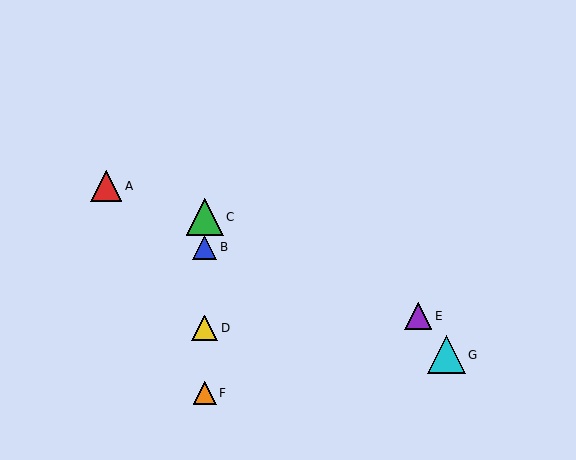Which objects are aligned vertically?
Objects B, C, D, F are aligned vertically.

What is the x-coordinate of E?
Object E is at x≈418.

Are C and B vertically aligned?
Yes, both are at x≈205.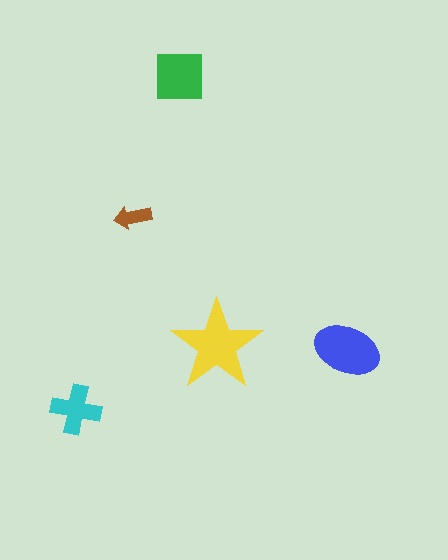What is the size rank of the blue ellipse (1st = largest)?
2nd.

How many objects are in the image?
There are 5 objects in the image.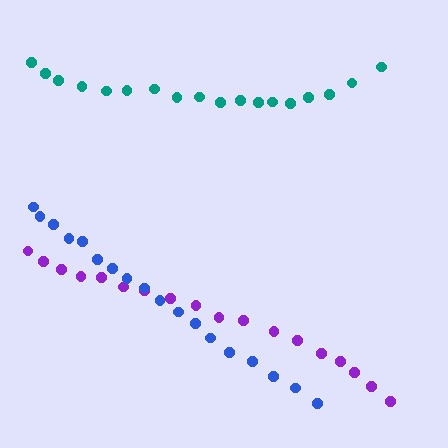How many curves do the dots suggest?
There are 3 distinct paths.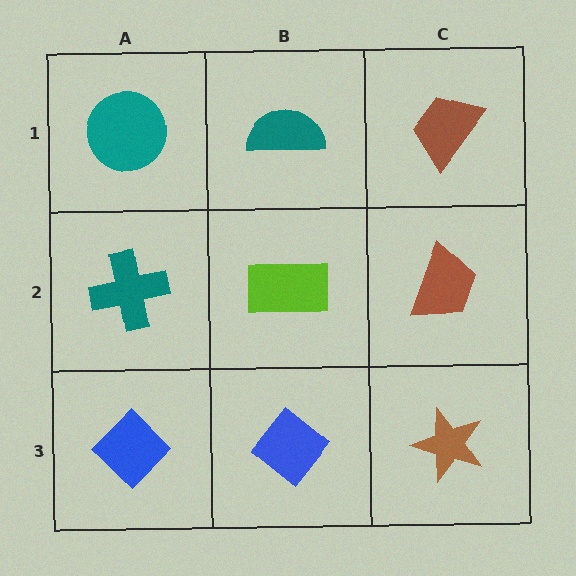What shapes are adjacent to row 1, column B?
A lime rectangle (row 2, column B), a teal circle (row 1, column A), a brown trapezoid (row 1, column C).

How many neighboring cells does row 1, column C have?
2.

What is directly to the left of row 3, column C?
A blue diamond.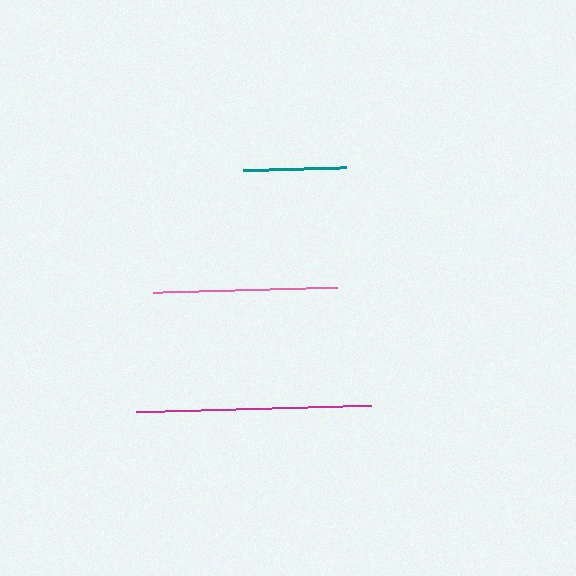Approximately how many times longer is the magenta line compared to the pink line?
The magenta line is approximately 1.3 times the length of the pink line.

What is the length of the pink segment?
The pink segment is approximately 184 pixels long.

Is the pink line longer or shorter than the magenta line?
The magenta line is longer than the pink line.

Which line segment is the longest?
The magenta line is the longest at approximately 235 pixels.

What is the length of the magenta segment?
The magenta segment is approximately 235 pixels long.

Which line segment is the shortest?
The teal line is the shortest at approximately 102 pixels.